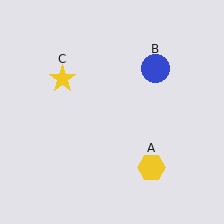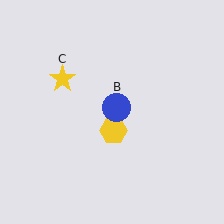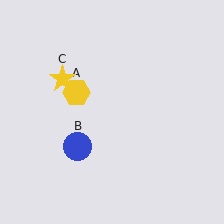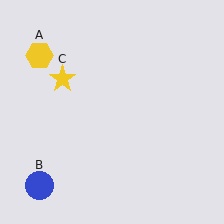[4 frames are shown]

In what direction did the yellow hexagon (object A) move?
The yellow hexagon (object A) moved up and to the left.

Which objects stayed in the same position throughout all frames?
Yellow star (object C) remained stationary.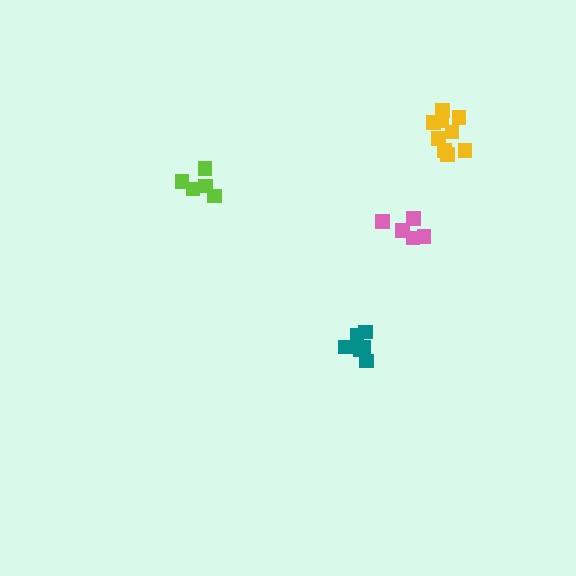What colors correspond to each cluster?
The clusters are colored: lime, yellow, teal, pink.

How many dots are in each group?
Group 1: 5 dots, Group 2: 9 dots, Group 3: 6 dots, Group 4: 5 dots (25 total).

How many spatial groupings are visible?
There are 4 spatial groupings.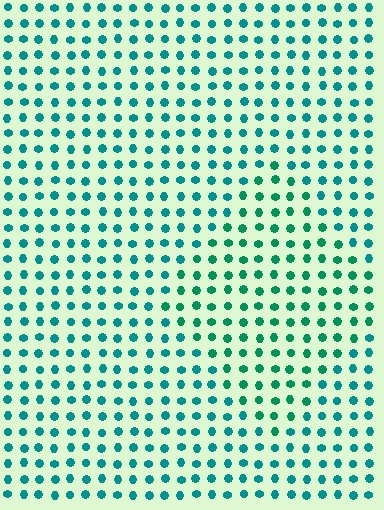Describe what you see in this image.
The image is filled with small teal elements in a uniform arrangement. A diamond-shaped region is visible where the elements are tinted to a slightly different hue, forming a subtle color boundary.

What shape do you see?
I see a diamond.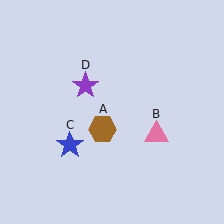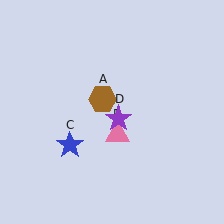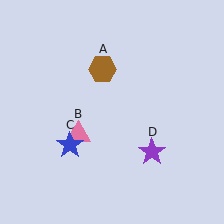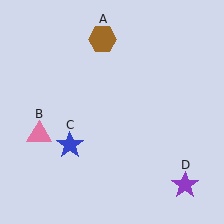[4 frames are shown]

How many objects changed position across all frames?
3 objects changed position: brown hexagon (object A), pink triangle (object B), purple star (object D).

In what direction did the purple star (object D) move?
The purple star (object D) moved down and to the right.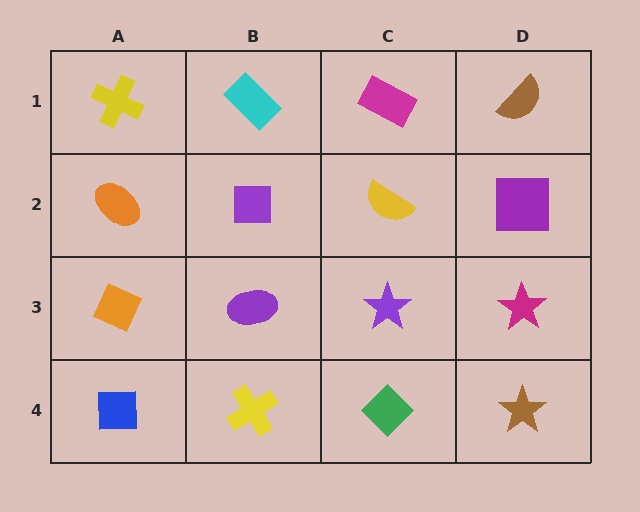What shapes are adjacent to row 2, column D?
A brown semicircle (row 1, column D), a magenta star (row 3, column D), a yellow semicircle (row 2, column C).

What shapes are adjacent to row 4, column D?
A magenta star (row 3, column D), a green diamond (row 4, column C).